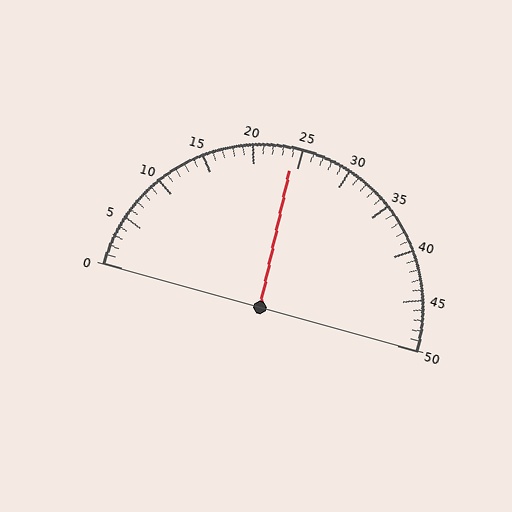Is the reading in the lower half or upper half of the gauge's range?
The reading is in the lower half of the range (0 to 50).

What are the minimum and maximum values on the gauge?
The gauge ranges from 0 to 50.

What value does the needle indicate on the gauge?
The needle indicates approximately 24.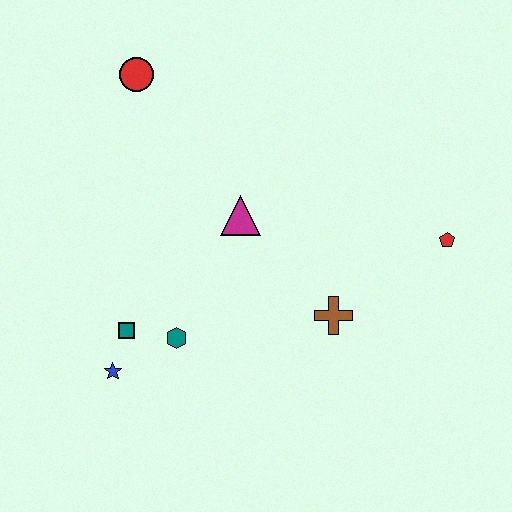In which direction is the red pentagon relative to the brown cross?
The red pentagon is to the right of the brown cross.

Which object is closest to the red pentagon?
The brown cross is closest to the red pentagon.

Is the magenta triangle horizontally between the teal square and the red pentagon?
Yes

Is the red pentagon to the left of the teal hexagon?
No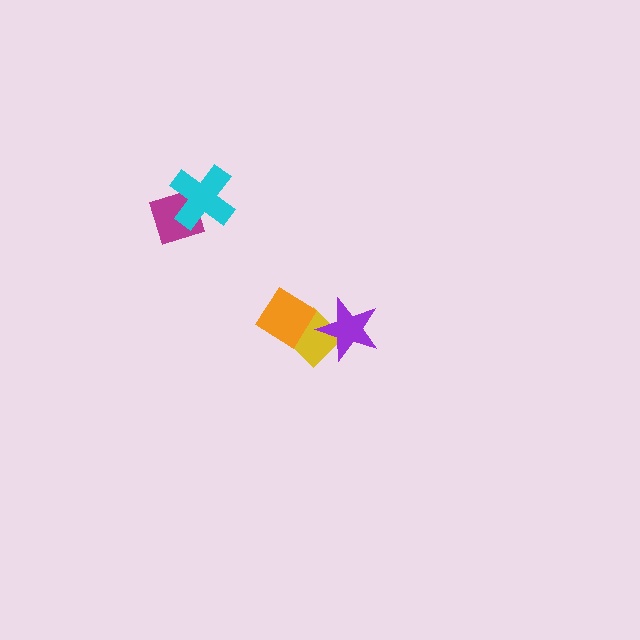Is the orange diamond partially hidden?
No, no other shape covers it.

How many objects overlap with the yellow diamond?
2 objects overlap with the yellow diamond.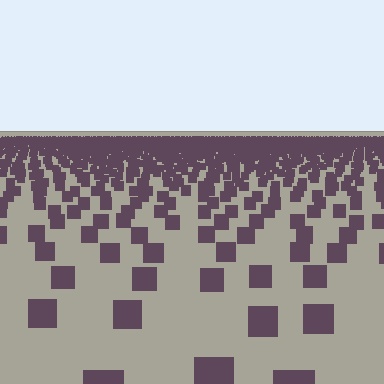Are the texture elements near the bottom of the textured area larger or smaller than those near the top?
Larger. Near the bottom, elements are closer to the viewer and appear at a bigger on-screen size.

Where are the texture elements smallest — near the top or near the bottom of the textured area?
Near the top.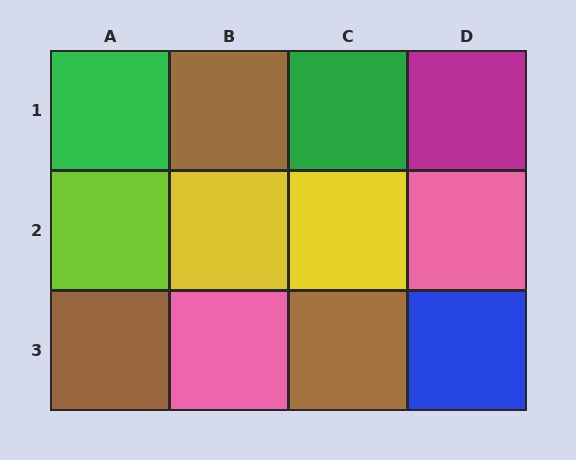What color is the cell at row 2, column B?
Yellow.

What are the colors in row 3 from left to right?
Brown, pink, brown, blue.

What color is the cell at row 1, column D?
Magenta.